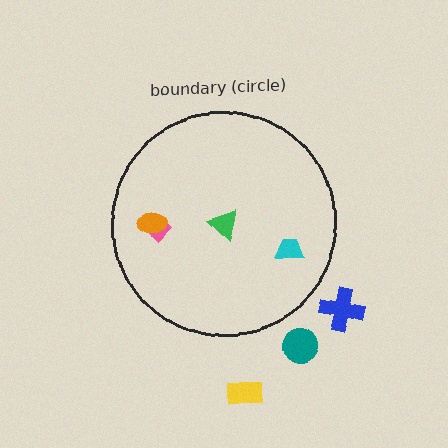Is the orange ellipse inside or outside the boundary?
Inside.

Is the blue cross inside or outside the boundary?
Outside.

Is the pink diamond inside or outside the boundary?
Inside.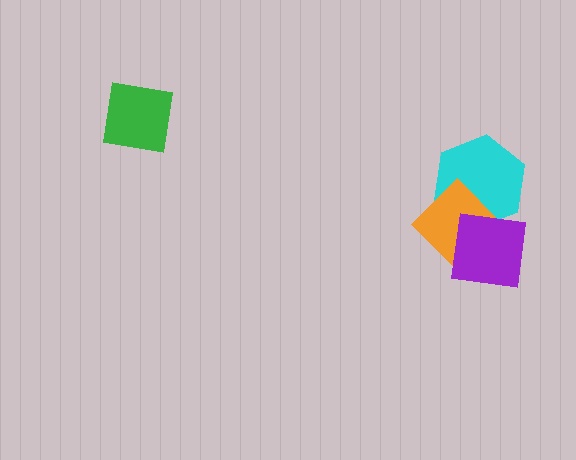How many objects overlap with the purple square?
2 objects overlap with the purple square.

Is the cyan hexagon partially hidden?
Yes, it is partially covered by another shape.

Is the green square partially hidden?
No, no other shape covers it.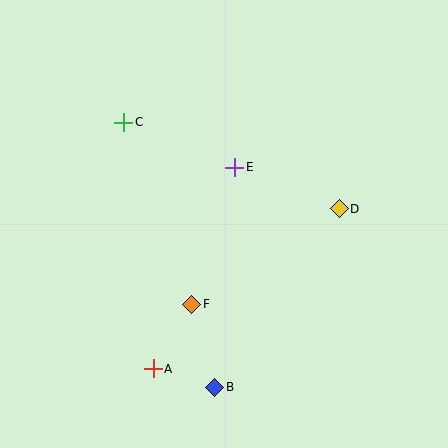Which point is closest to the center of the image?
Point E at (235, 167) is closest to the center.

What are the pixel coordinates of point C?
Point C is at (124, 122).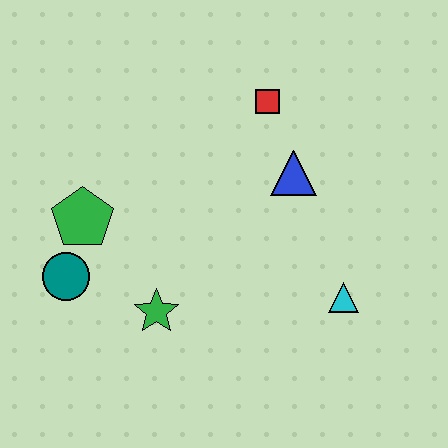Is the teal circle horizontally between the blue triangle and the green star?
No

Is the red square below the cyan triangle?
No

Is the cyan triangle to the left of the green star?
No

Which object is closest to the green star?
The teal circle is closest to the green star.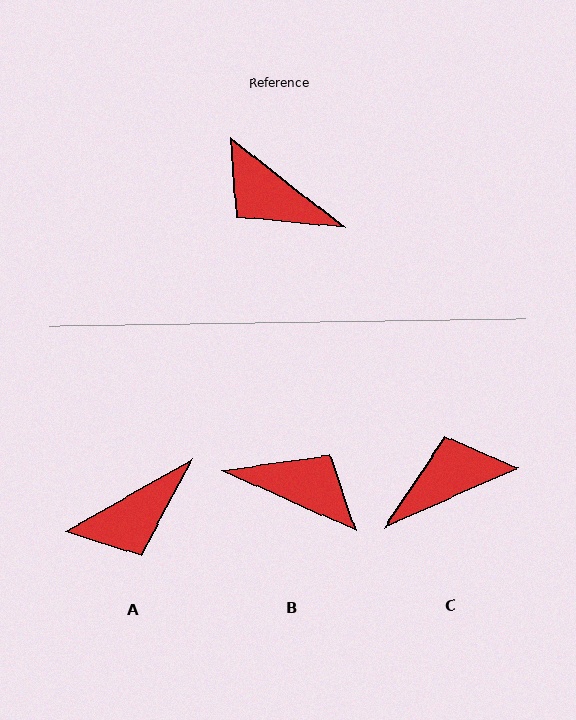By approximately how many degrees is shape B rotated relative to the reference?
Approximately 166 degrees clockwise.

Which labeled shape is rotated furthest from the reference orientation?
B, about 166 degrees away.